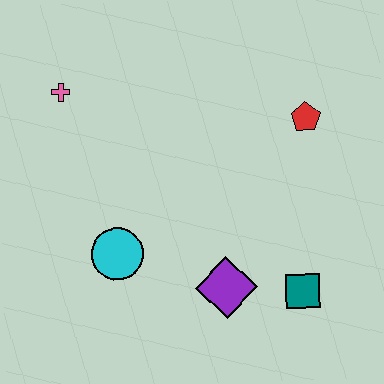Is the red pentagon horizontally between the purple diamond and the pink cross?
No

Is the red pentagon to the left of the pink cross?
No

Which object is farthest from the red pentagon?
The pink cross is farthest from the red pentagon.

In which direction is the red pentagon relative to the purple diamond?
The red pentagon is above the purple diamond.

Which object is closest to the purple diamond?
The teal square is closest to the purple diamond.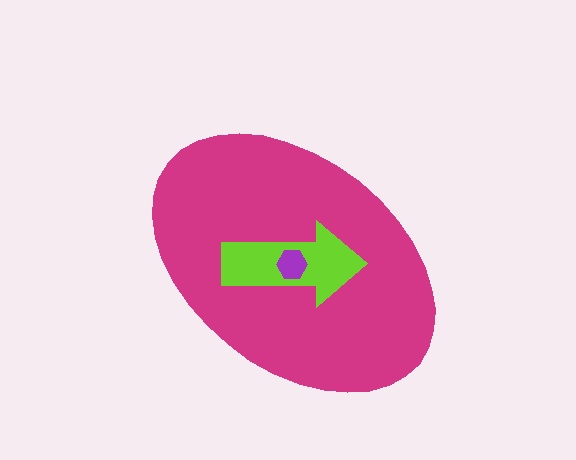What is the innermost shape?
The purple hexagon.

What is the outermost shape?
The magenta ellipse.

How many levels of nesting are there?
3.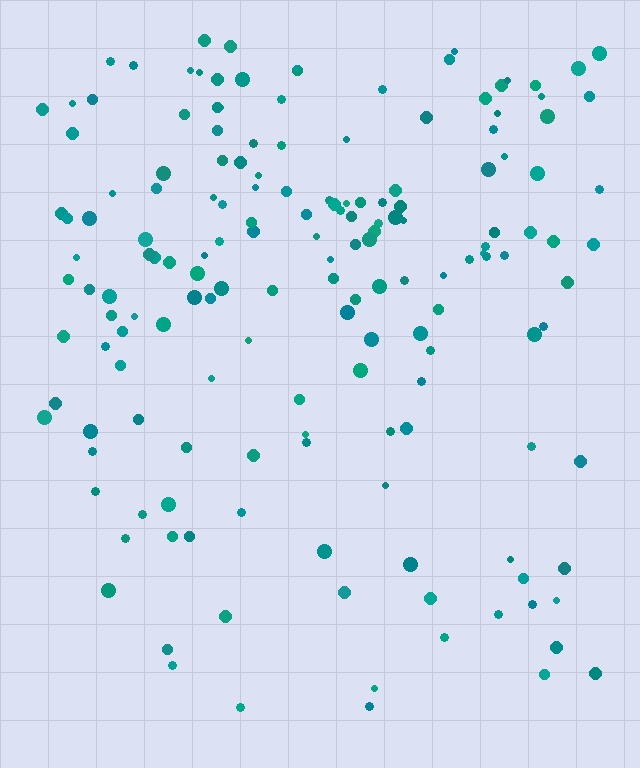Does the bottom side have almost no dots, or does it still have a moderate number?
Still a moderate number, just noticeably fewer than the top.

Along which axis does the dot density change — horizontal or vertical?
Vertical.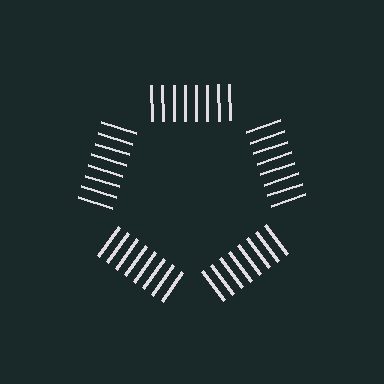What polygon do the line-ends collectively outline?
An illusory pentagon — the line segments terminate on its edges but no continuous stroke is drawn.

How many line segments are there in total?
40 — 8 along each of the 5 edges.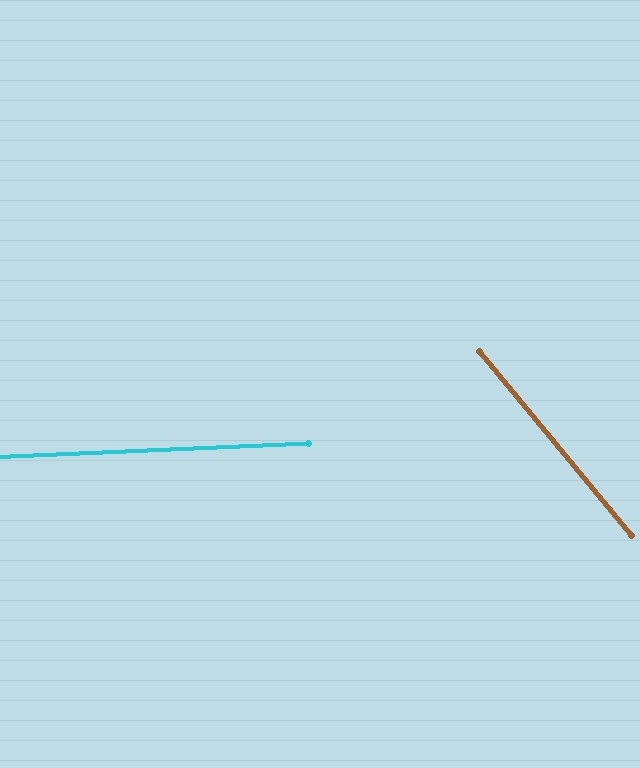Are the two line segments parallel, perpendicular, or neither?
Neither parallel nor perpendicular — they differ by about 53°.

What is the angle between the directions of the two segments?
Approximately 53 degrees.